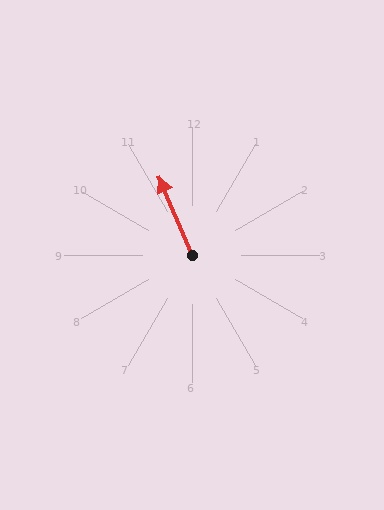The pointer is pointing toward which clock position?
Roughly 11 o'clock.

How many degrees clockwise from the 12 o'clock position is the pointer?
Approximately 337 degrees.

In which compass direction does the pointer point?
Northwest.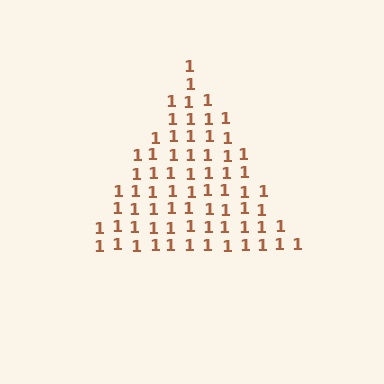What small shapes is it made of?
It is made of small digit 1's.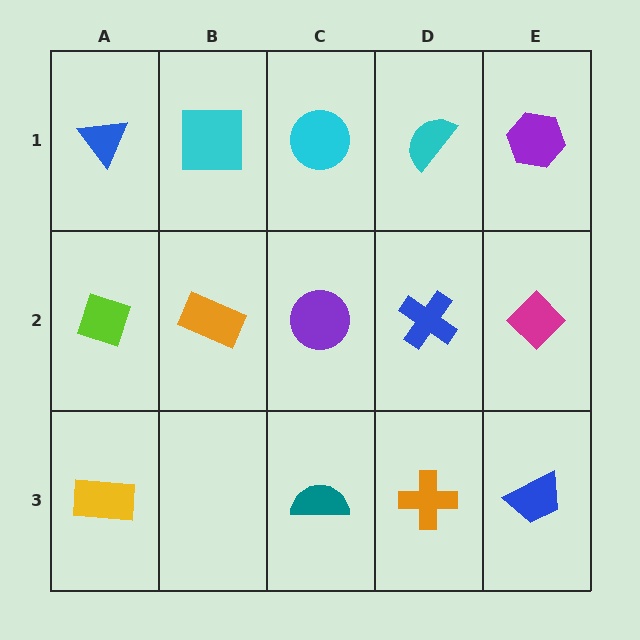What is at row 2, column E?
A magenta diamond.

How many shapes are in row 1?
5 shapes.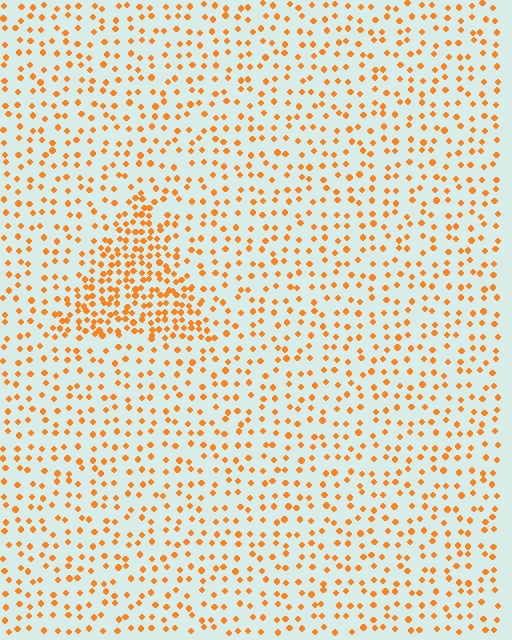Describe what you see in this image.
The image contains small orange elements arranged at two different densities. A triangle-shaped region is visible where the elements are more densely packed than the surrounding area.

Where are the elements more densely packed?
The elements are more densely packed inside the triangle boundary.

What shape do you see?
I see a triangle.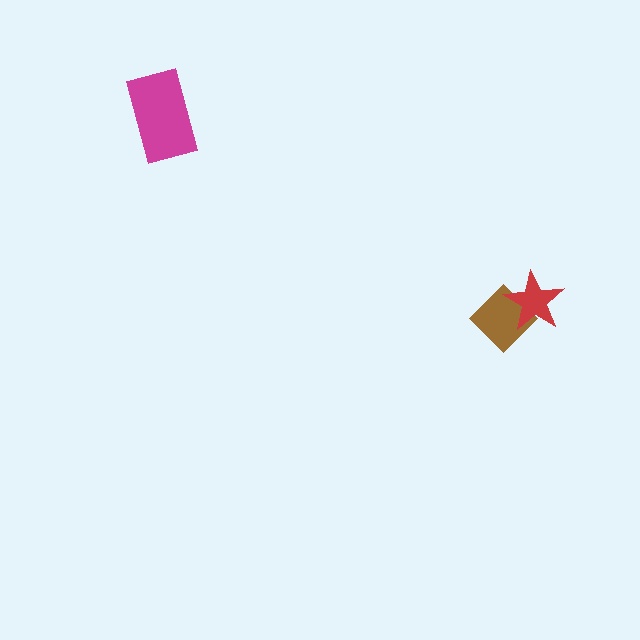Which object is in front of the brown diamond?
The red star is in front of the brown diamond.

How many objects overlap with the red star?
1 object overlaps with the red star.